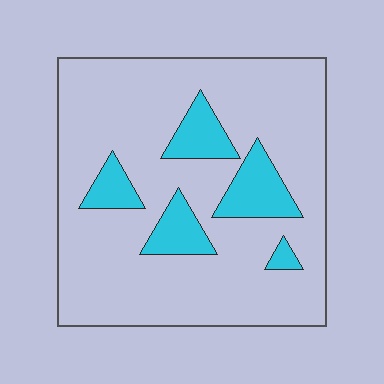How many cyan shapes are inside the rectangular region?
5.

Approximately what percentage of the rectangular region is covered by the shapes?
Approximately 15%.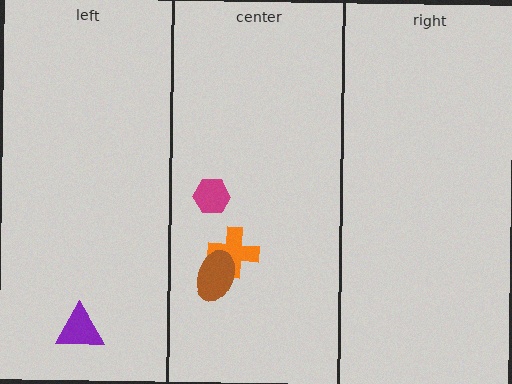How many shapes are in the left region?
1.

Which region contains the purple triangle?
The left region.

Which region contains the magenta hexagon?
The center region.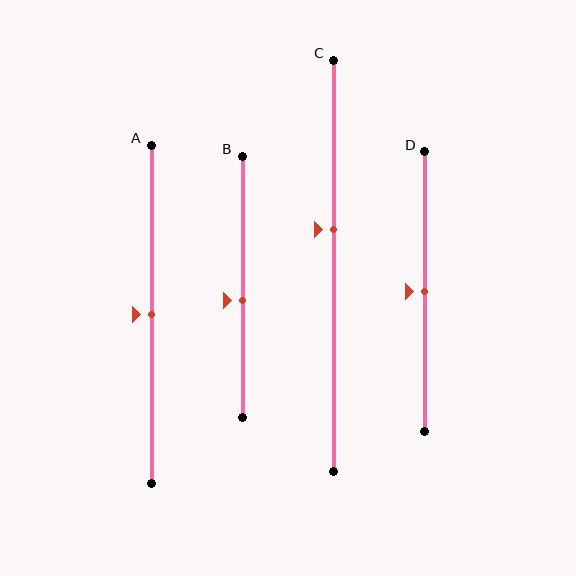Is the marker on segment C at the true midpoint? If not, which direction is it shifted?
No, the marker on segment C is shifted upward by about 9% of the segment length.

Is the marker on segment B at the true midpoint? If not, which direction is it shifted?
No, the marker on segment B is shifted downward by about 5% of the segment length.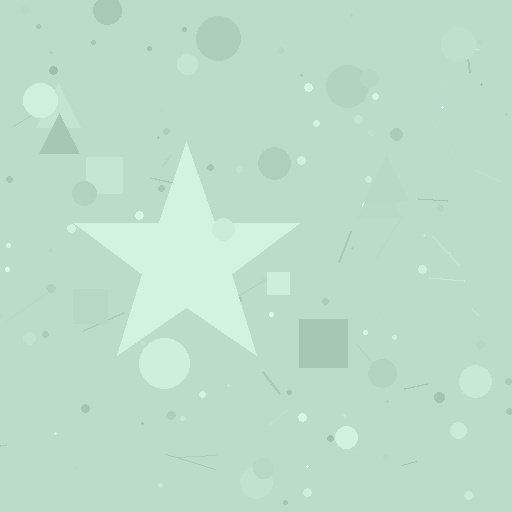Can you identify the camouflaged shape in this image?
The camouflaged shape is a star.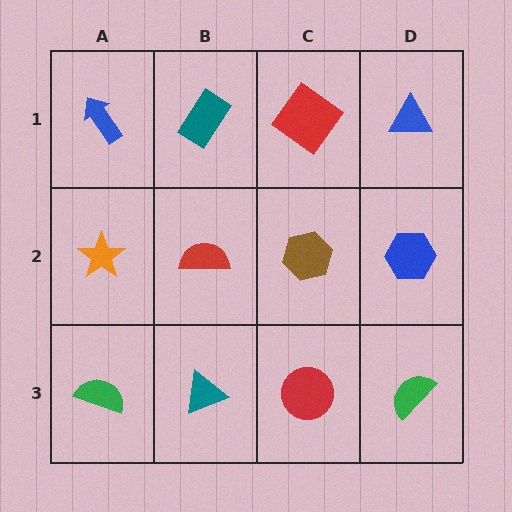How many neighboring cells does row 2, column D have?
3.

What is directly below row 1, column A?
An orange star.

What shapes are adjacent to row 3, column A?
An orange star (row 2, column A), a teal triangle (row 3, column B).